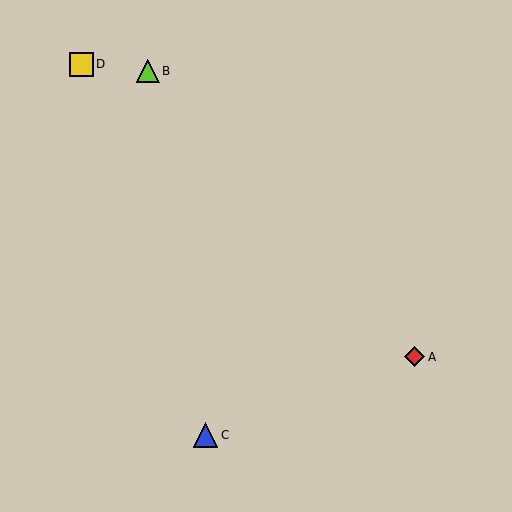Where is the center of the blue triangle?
The center of the blue triangle is at (205, 435).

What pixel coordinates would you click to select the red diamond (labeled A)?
Click at (415, 357) to select the red diamond A.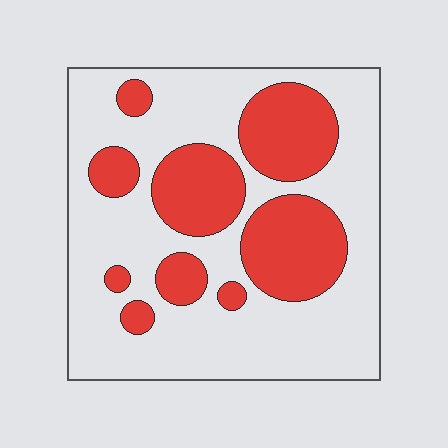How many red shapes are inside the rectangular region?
9.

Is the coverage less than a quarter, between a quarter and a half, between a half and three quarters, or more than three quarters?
Between a quarter and a half.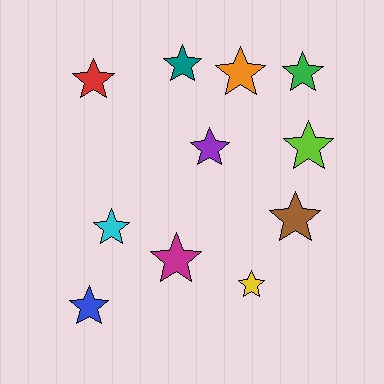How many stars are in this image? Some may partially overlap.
There are 11 stars.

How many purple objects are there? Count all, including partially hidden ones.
There is 1 purple object.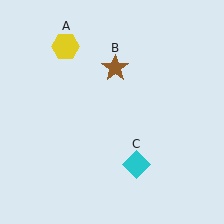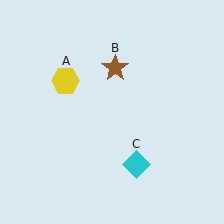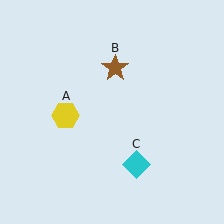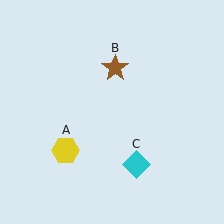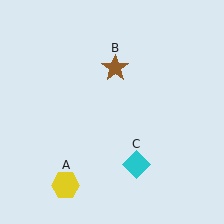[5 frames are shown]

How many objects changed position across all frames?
1 object changed position: yellow hexagon (object A).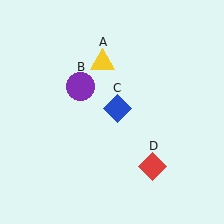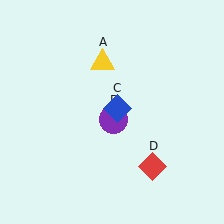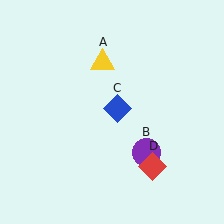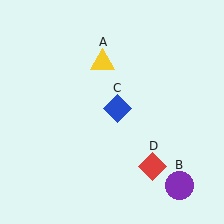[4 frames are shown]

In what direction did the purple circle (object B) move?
The purple circle (object B) moved down and to the right.